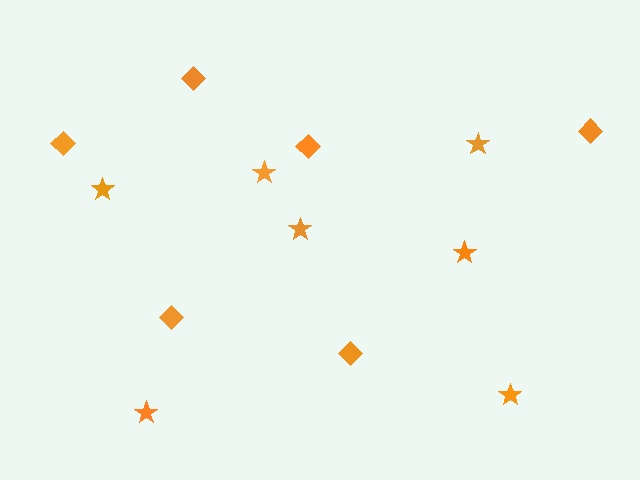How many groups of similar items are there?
There are 2 groups: one group of stars (7) and one group of diamonds (6).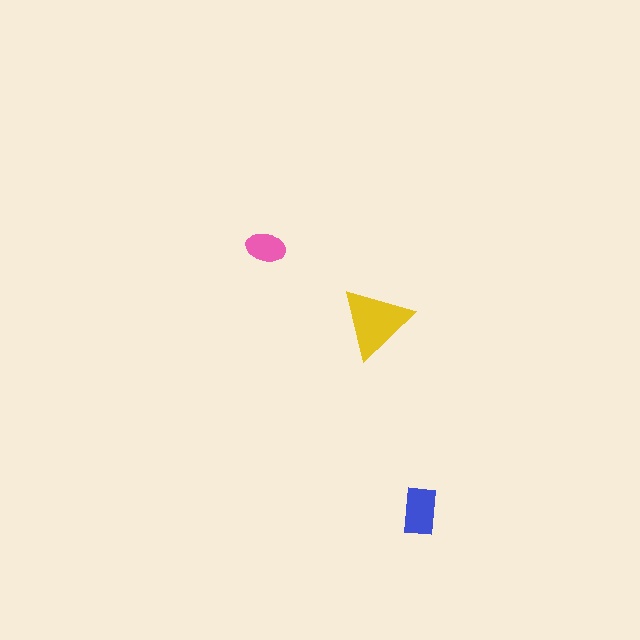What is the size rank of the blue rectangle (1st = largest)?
2nd.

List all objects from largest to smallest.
The yellow triangle, the blue rectangle, the pink ellipse.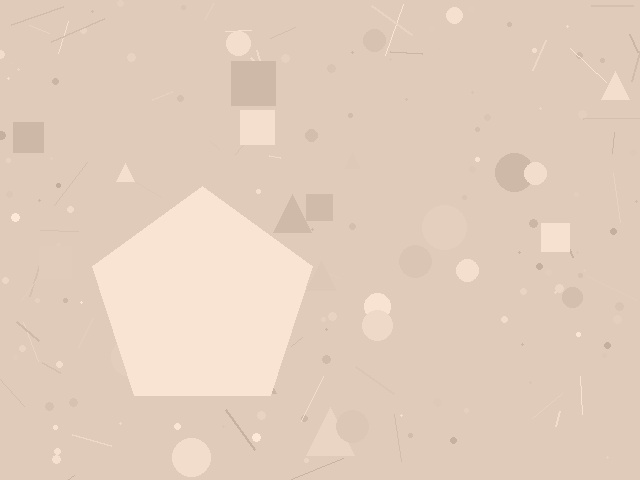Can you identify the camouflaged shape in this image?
The camouflaged shape is a pentagon.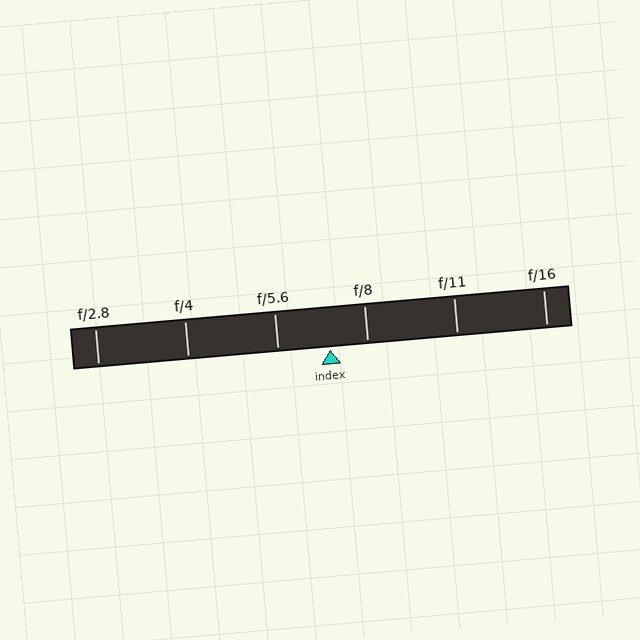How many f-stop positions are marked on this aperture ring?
There are 6 f-stop positions marked.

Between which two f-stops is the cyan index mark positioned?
The index mark is between f/5.6 and f/8.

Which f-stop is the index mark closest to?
The index mark is closest to f/8.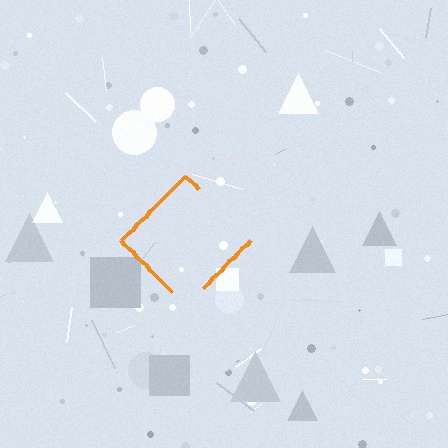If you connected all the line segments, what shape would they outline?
They would outline a diamond.